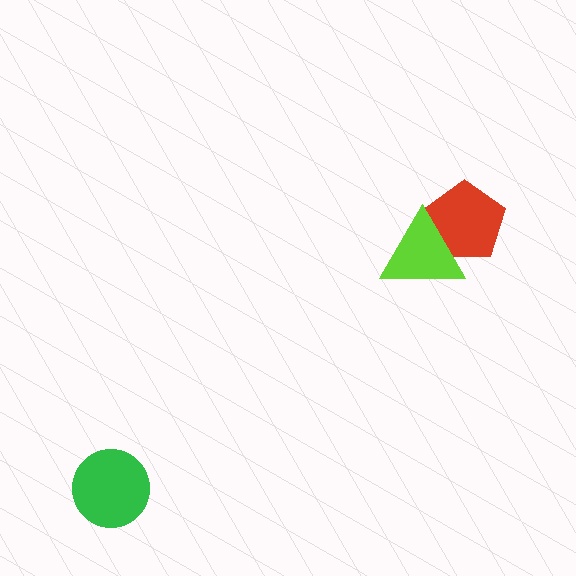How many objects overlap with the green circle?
0 objects overlap with the green circle.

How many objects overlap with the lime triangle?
1 object overlaps with the lime triangle.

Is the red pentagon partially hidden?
Yes, it is partially covered by another shape.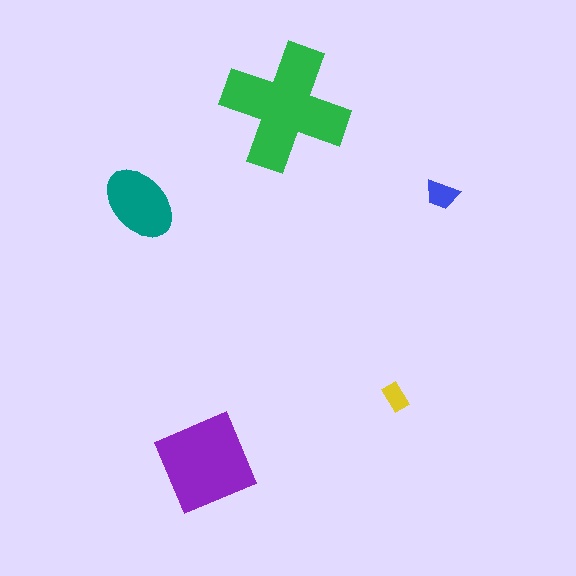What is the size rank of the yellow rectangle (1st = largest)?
5th.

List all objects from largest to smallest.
The green cross, the purple diamond, the teal ellipse, the blue trapezoid, the yellow rectangle.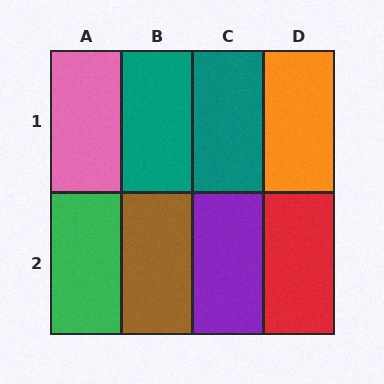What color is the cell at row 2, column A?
Green.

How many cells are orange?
1 cell is orange.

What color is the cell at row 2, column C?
Purple.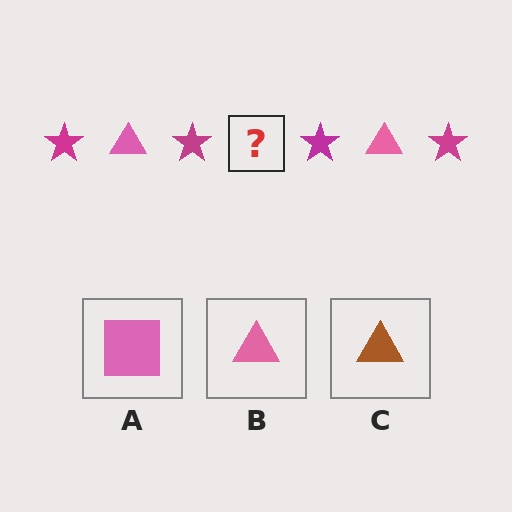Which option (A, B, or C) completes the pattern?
B.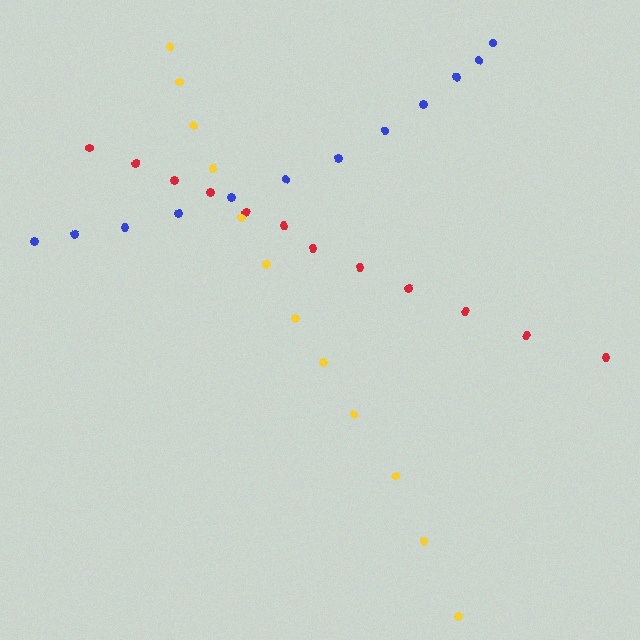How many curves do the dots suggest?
There are 3 distinct paths.